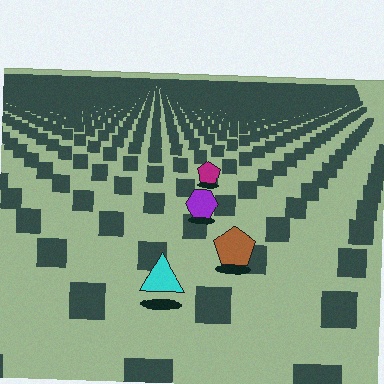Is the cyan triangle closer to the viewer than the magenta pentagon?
Yes. The cyan triangle is closer — you can tell from the texture gradient: the ground texture is coarser near it.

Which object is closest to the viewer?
The cyan triangle is closest. The texture marks near it are larger and more spread out.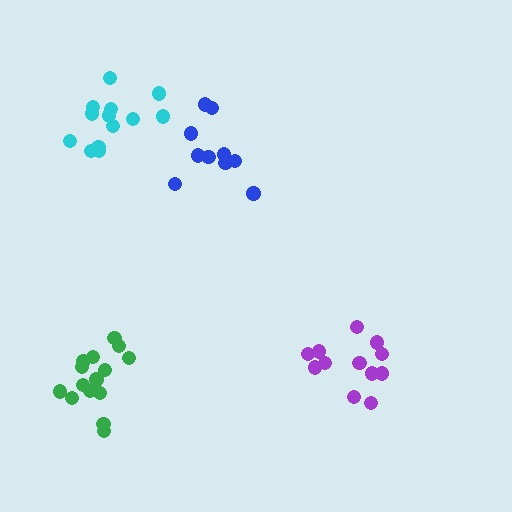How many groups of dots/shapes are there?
There are 4 groups.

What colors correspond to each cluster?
The clusters are colored: blue, purple, green, cyan.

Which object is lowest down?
The green cluster is bottommost.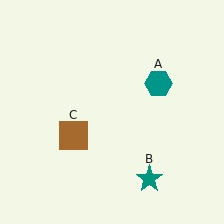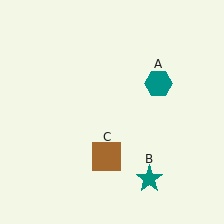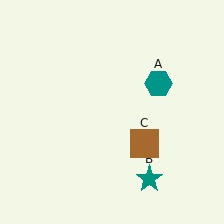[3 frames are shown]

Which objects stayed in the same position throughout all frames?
Teal hexagon (object A) and teal star (object B) remained stationary.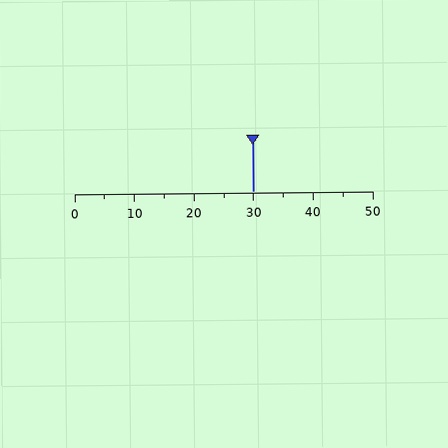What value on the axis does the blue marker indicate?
The marker indicates approximately 30.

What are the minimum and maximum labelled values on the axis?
The axis runs from 0 to 50.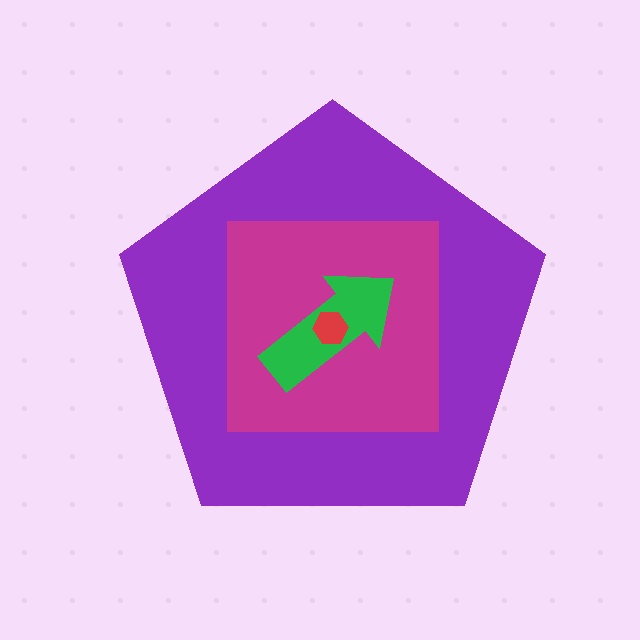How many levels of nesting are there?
4.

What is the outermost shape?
The purple pentagon.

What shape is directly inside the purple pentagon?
The magenta square.